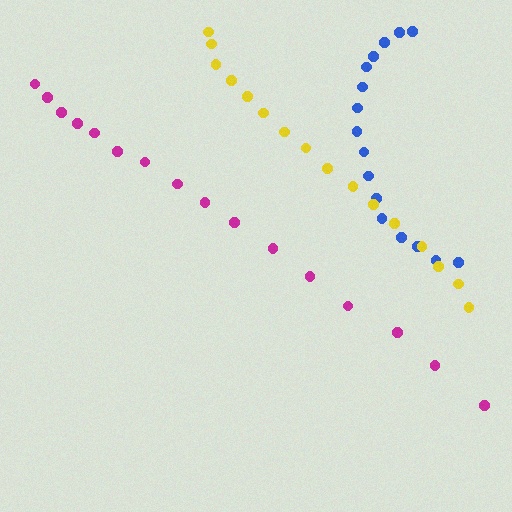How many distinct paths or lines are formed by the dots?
There are 3 distinct paths.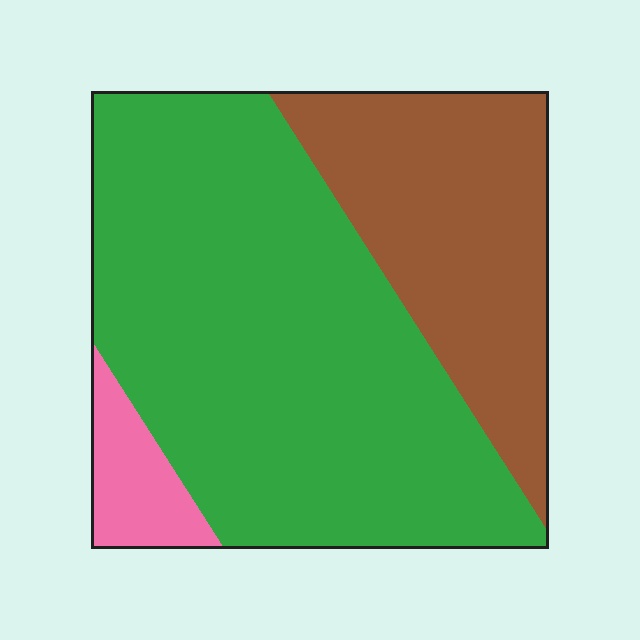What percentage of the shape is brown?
Brown covers 30% of the shape.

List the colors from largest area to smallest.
From largest to smallest: green, brown, pink.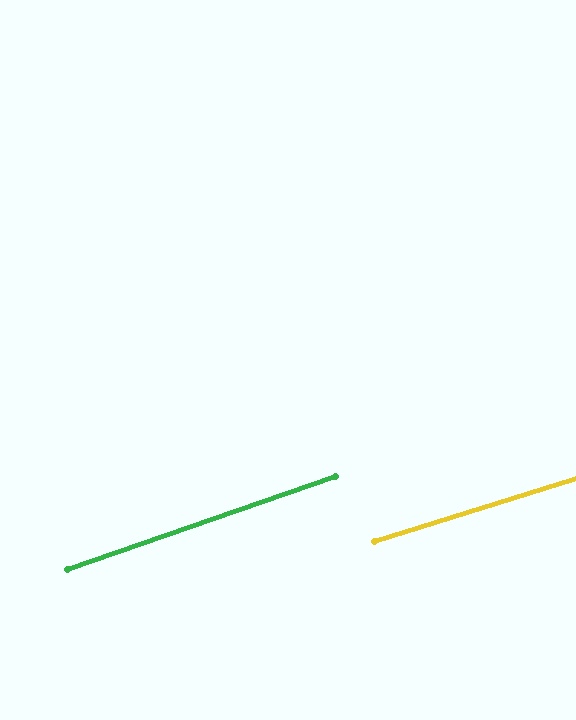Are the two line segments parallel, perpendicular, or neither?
Parallel — their directions differ by only 1.7°.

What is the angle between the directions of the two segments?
Approximately 2 degrees.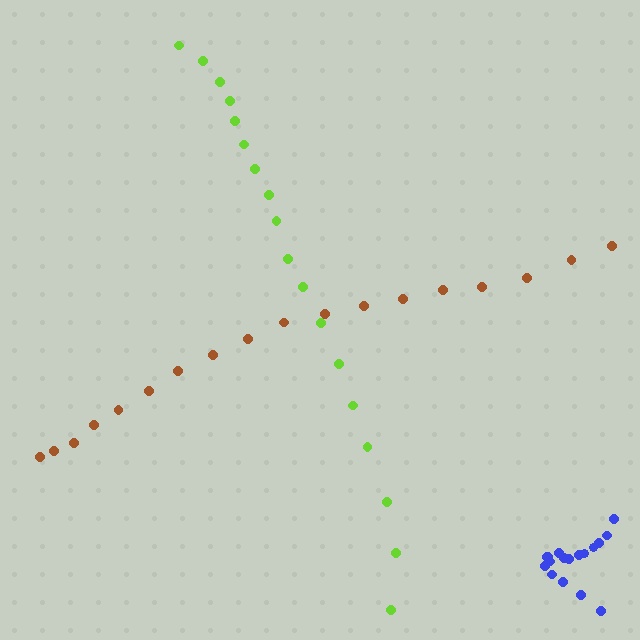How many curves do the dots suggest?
There are 3 distinct paths.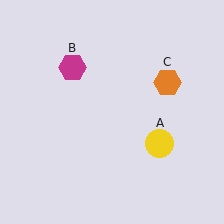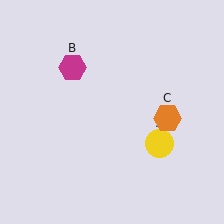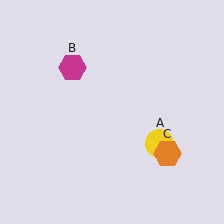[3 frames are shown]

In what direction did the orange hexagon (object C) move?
The orange hexagon (object C) moved down.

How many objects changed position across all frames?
1 object changed position: orange hexagon (object C).